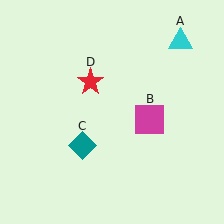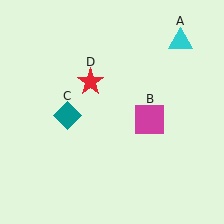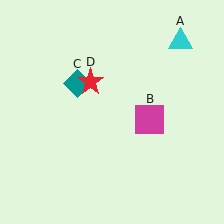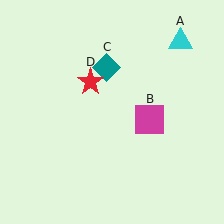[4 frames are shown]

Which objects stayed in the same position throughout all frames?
Cyan triangle (object A) and magenta square (object B) and red star (object D) remained stationary.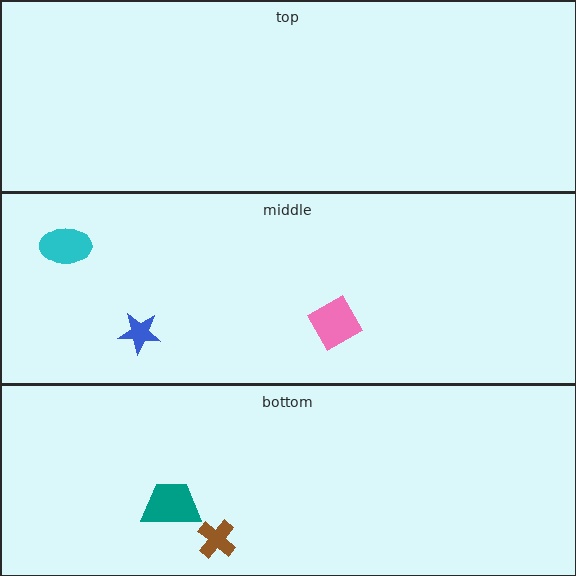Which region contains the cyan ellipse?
The middle region.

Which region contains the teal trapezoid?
The bottom region.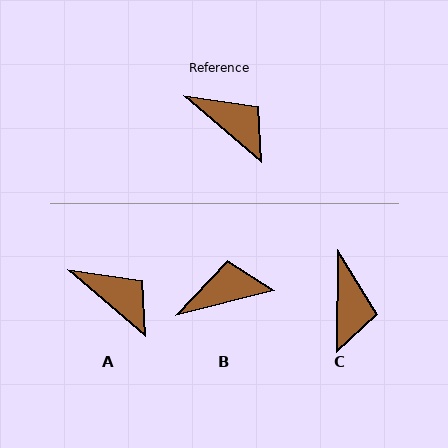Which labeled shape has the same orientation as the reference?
A.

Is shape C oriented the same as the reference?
No, it is off by about 50 degrees.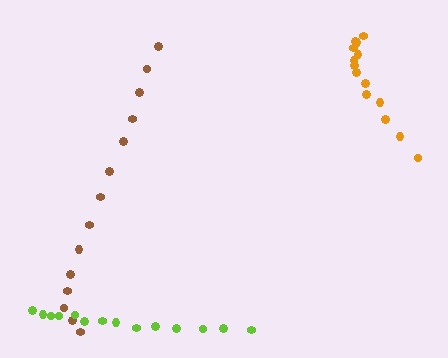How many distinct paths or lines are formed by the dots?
There are 3 distinct paths.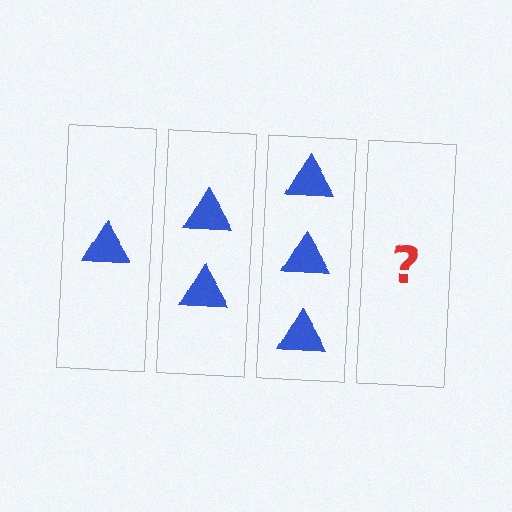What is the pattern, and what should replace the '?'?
The pattern is that each step adds one more triangle. The '?' should be 4 triangles.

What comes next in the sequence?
The next element should be 4 triangles.